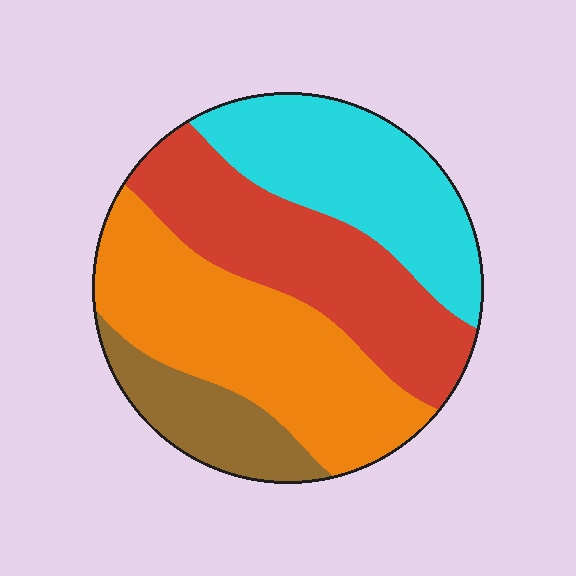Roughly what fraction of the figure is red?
Red takes up about one quarter (1/4) of the figure.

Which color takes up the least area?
Brown, at roughly 10%.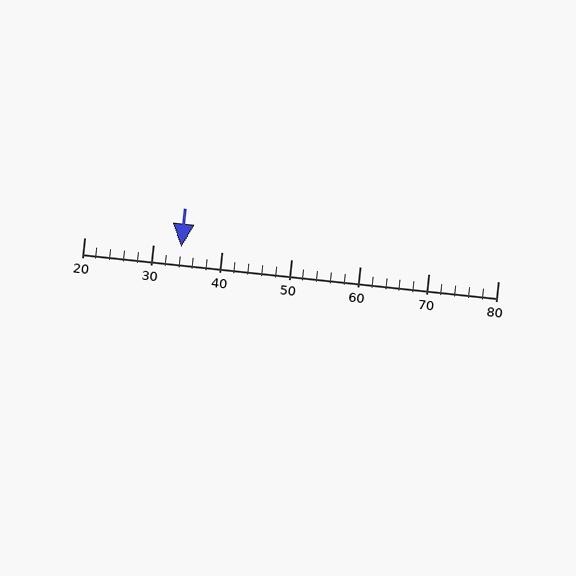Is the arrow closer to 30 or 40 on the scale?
The arrow is closer to 30.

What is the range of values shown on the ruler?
The ruler shows values from 20 to 80.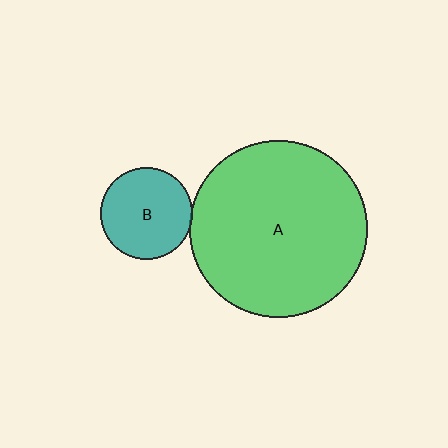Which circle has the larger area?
Circle A (green).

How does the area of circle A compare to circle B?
Approximately 3.7 times.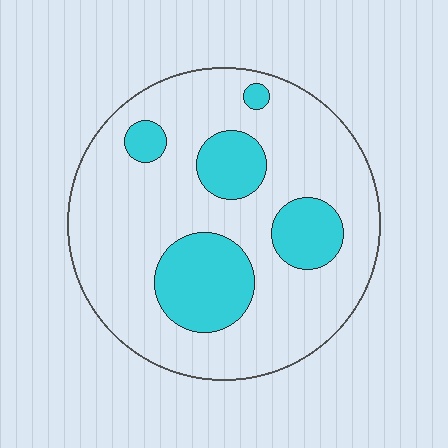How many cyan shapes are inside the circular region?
5.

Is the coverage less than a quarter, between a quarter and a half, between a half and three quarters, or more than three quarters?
Less than a quarter.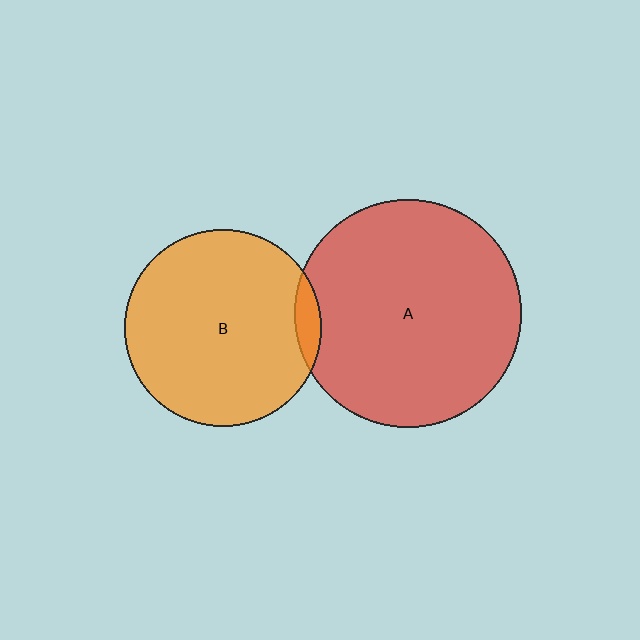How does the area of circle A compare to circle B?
Approximately 1.3 times.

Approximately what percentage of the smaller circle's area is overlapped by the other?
Approximately 5%.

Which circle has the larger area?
Circle A (red).